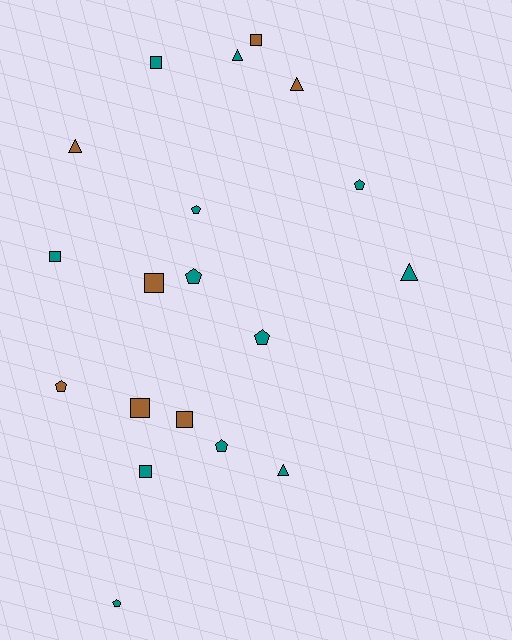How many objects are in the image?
There are 19 objects.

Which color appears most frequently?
Teal, with 12 objects.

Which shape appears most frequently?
Square, with 7 objects.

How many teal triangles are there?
There are 3 teal triangles.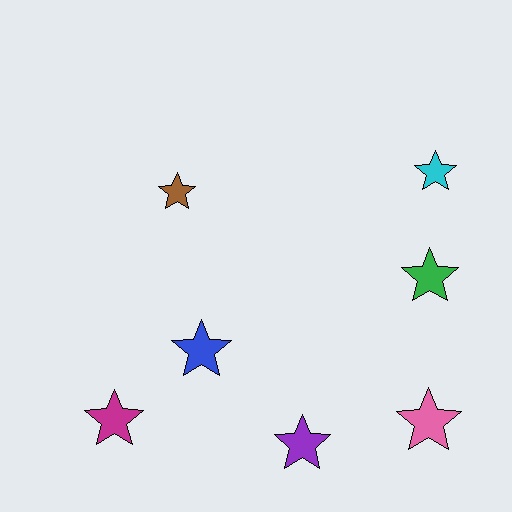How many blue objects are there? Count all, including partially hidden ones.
There is 1 blue object.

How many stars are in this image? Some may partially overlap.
There are 7 stars.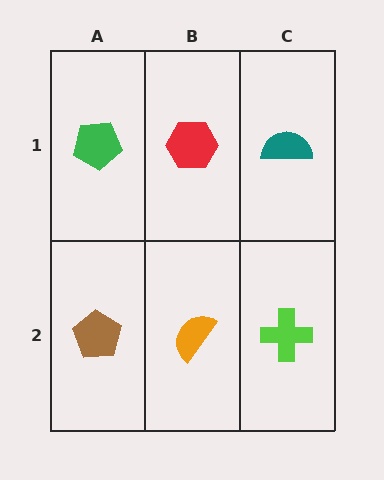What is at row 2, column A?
A brown pentagon.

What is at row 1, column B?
A red hexagon.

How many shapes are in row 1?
3 shapes.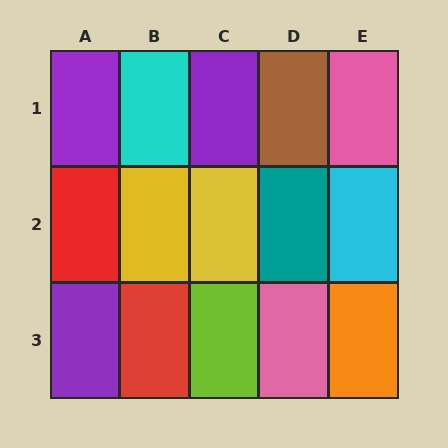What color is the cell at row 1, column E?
Pink.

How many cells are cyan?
2 cells are cyan.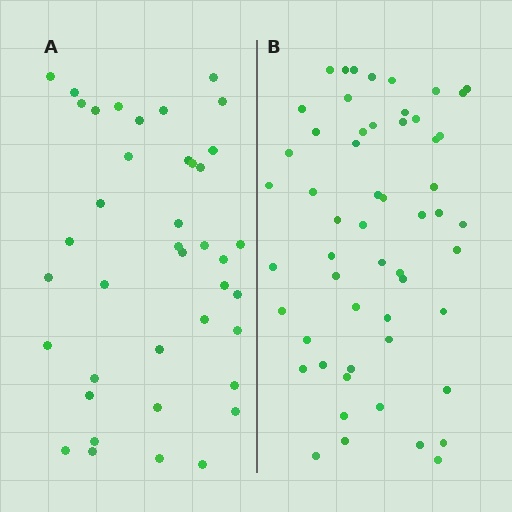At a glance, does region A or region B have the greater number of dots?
Region B (the right region) has more dots.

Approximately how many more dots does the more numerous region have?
Region B has approximately 15 more dots than region A.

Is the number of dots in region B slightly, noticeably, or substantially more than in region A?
Region B has noticeably more, but not dramatically so. The ratio is roughly 1.4 to 1.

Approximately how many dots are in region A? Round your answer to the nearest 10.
About 40 dots.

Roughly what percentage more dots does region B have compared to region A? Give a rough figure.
About 40% more.